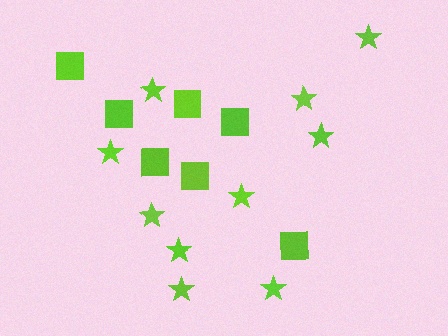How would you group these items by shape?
There are 2 groups: one group of stars (10) and one group of squares (7).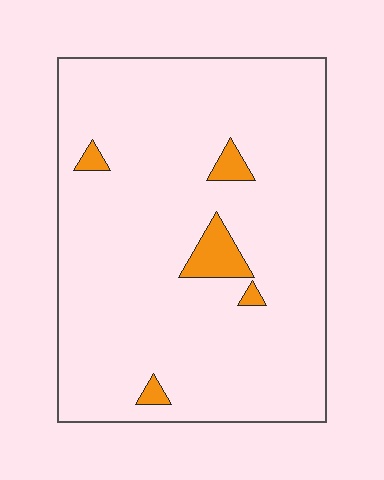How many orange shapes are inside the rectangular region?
5.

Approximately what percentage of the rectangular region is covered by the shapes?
Approximately 5%.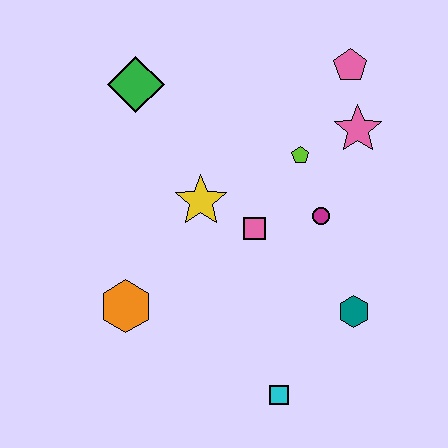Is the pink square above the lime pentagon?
No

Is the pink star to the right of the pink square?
Yes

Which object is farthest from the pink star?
The orange hexagon is farthest from the pink star.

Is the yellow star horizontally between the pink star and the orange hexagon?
Yes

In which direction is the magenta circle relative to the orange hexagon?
The magenta circle is to the right of the orange hexagon.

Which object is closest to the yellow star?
The pink square is closest to the yellow star.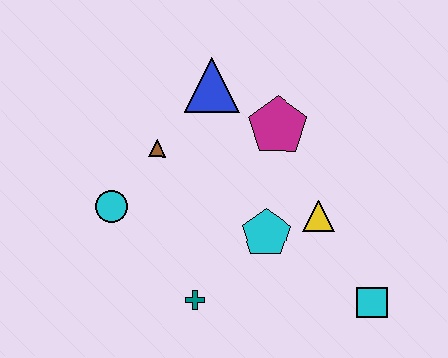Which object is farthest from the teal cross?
The blue triangle is farthest from the teal cross.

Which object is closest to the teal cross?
The cyan pentagon is closest to the teal cross.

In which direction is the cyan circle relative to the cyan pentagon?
The cyan circle is to the left of the cyan pentagon.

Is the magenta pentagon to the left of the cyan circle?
No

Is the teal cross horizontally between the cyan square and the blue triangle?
No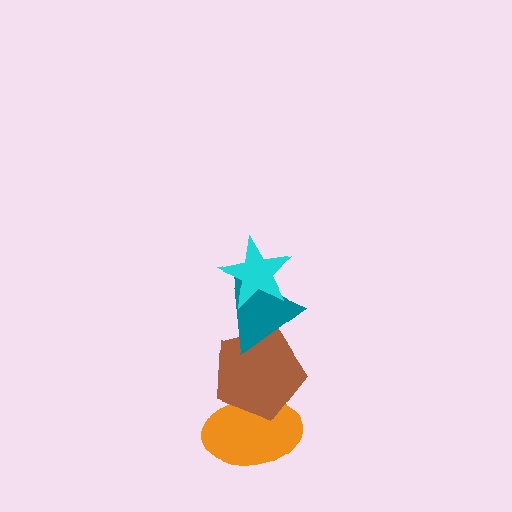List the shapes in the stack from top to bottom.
From top to bottom: the cyan star, the teal triangle, the brown pentagon, the orange ellipse.